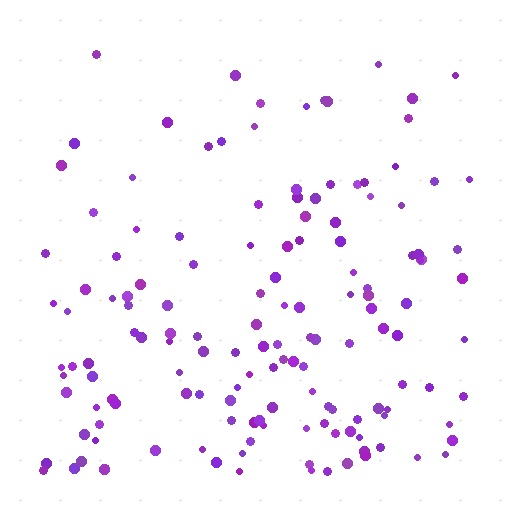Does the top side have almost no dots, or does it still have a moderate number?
Still a moderate number, just noticeably fewer than the bottom.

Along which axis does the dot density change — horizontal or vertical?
Vertical.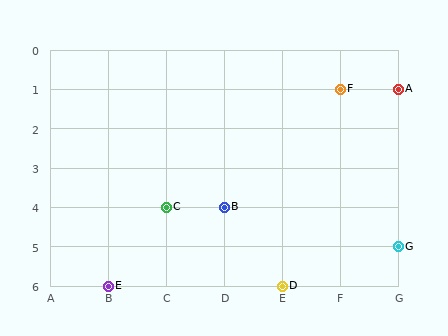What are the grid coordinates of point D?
Point D is at grid coordinates (E, 6).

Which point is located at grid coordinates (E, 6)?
Point D is at (E, 6).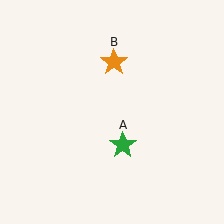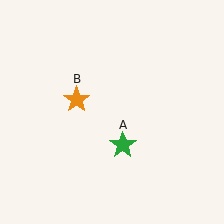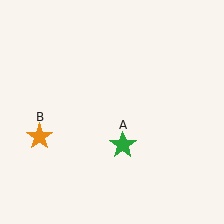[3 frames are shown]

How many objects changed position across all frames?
1 object changed position: orange star (object B).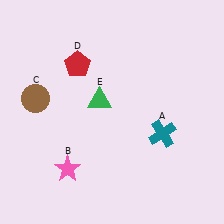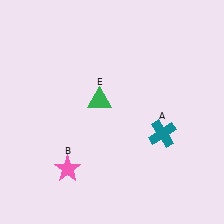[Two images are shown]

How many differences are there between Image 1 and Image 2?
There are 2 differences between the two images.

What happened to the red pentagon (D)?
The red pentagon (D) was removed in Image 2. It was in the top-left area of Image 1.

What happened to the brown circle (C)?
The brown circle (C) was removed in Image 2. It was in the top-left area of Image 1.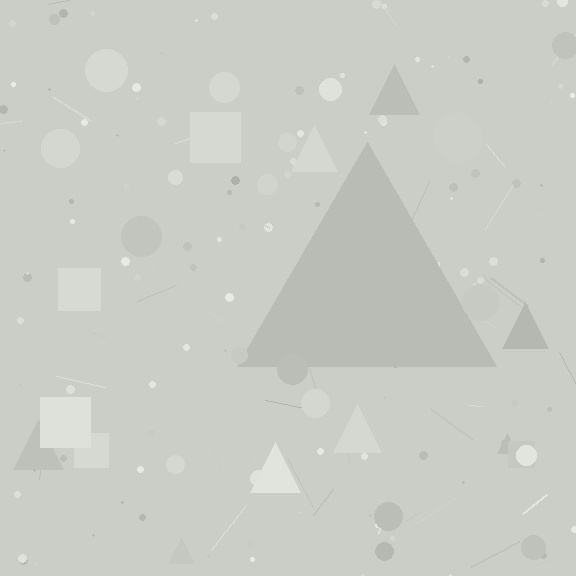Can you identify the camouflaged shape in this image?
The camouflaged shape is a triangle.